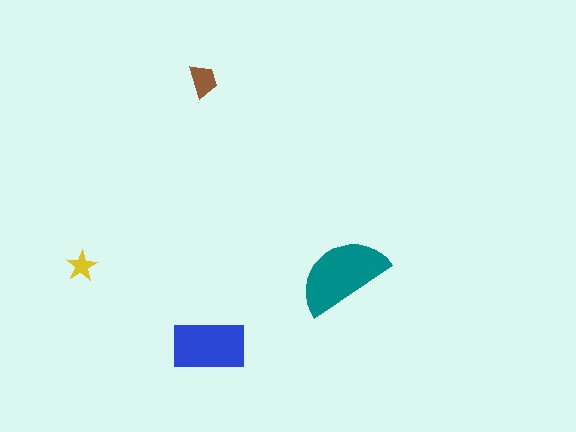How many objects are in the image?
There are 4 objects in the image.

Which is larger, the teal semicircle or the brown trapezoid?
The teal semicircle.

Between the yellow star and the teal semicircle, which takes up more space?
The teal semicircle.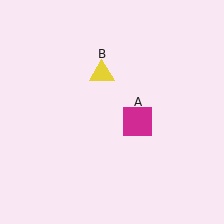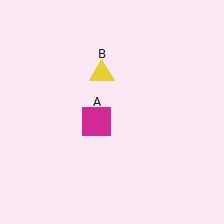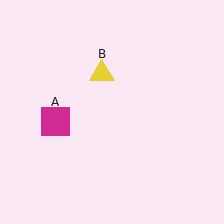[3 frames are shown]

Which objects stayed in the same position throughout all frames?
Yellow triangle (object B) remained stationary.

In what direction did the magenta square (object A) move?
The magenta square (object A) moved left.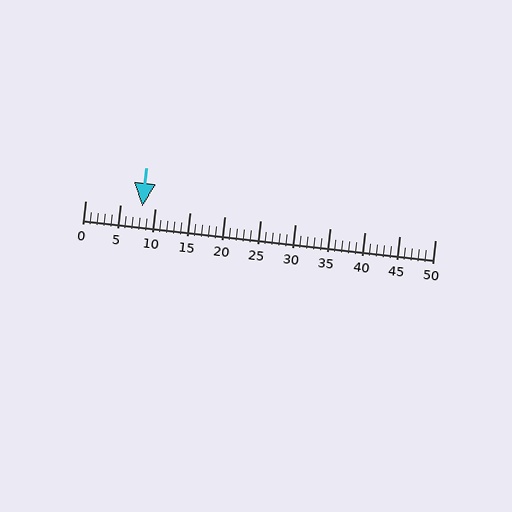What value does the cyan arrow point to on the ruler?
The cyan arrow points to approximately 8.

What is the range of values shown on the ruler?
The ruler shows values from 0 to 50.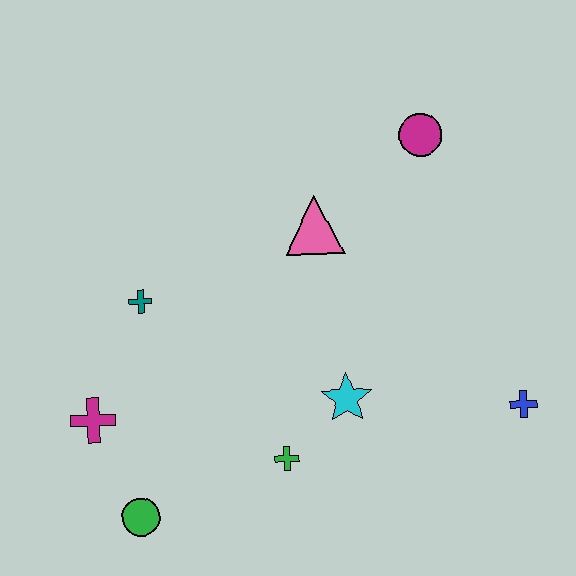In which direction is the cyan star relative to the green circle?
The cyan star is to the right of the green circle.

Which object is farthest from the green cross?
The magenta circle is farthest from the green cross.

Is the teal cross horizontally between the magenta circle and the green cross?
No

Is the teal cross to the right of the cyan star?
No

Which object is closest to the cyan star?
The green cross is closest to the cyan star.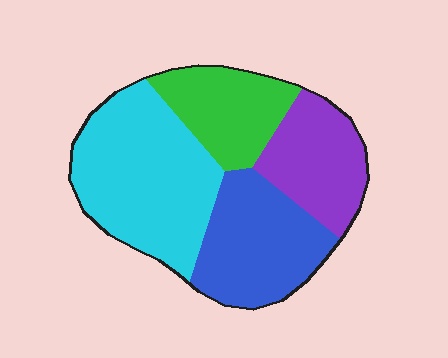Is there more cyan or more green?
Cyan.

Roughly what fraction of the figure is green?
Green covers around 20% of the figure.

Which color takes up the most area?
Cyan, at roughly 35%.